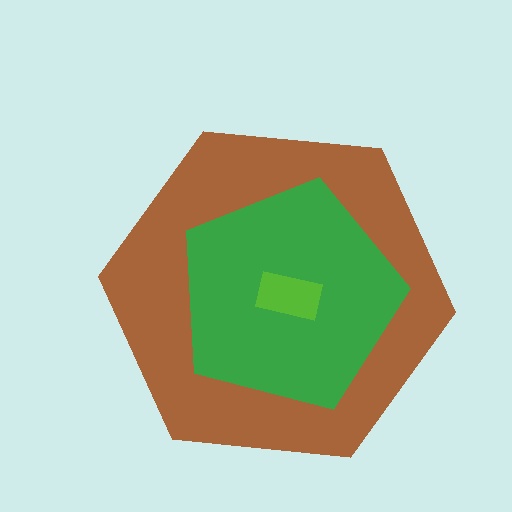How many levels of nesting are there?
3.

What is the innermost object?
The lime rectangle.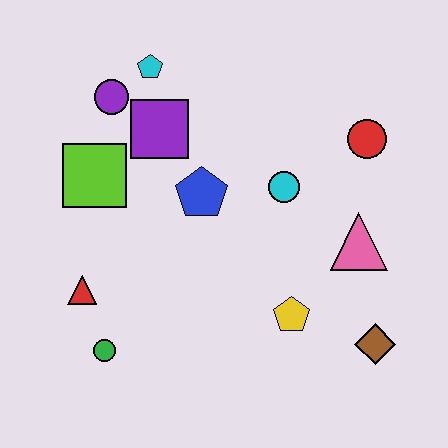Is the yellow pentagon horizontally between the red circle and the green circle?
Yes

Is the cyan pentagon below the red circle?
No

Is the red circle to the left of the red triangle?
No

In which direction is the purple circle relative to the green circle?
The purple circle is above the green circle.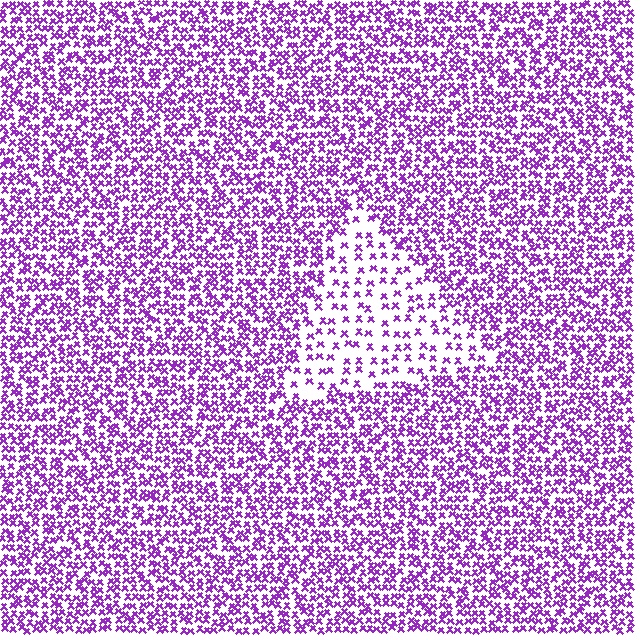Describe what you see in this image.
The image contains small purple elements arranged at two different densities. A triangle-shaped region is visible where the elements are less densely packed than the surrounding area.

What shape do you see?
I see a triangle.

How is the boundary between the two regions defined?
The boundary is defined by a change in element density (approximately 2.4x ratio). All elements are the same color, size, and shape.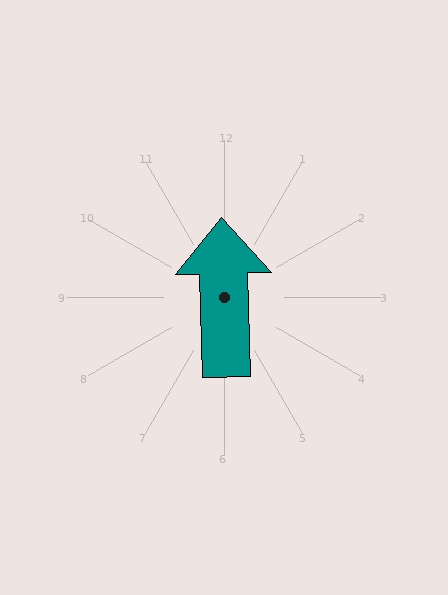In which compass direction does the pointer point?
North.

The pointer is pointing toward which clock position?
Roughly 12 o'clock.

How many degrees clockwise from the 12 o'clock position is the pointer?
Approximately 358 degrees.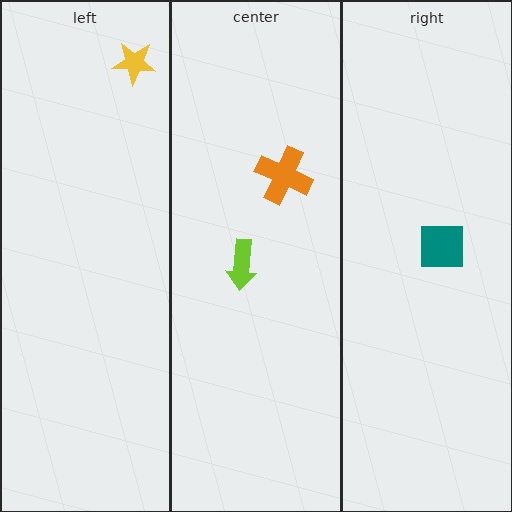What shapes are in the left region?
The yellow star.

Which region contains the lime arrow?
The center region.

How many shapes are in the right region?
1.